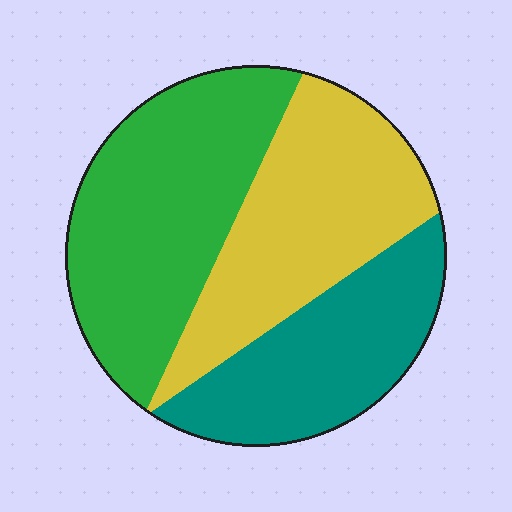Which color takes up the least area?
Teal, at roughly 30%.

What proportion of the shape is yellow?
Yellow takes up about one third (1/3) of the shape.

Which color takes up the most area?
Green, at roughly 40%.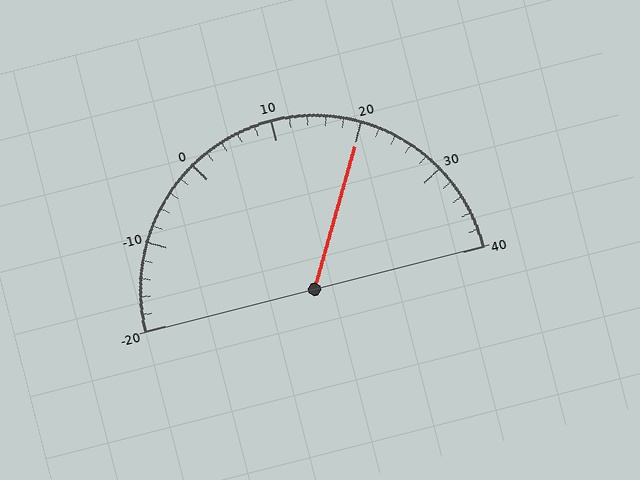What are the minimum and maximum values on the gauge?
The gauge ranges from -20 to 40.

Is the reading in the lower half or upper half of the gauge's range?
The reading is in the upper half of the range (-20 to 40).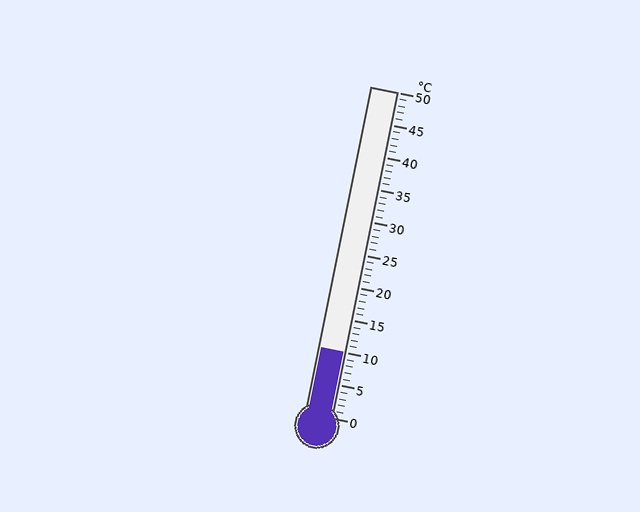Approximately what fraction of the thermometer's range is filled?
The thermometer is filled to approximately 20% of its range.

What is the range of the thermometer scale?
The thermometer scale ranges from 0°C to 50°C.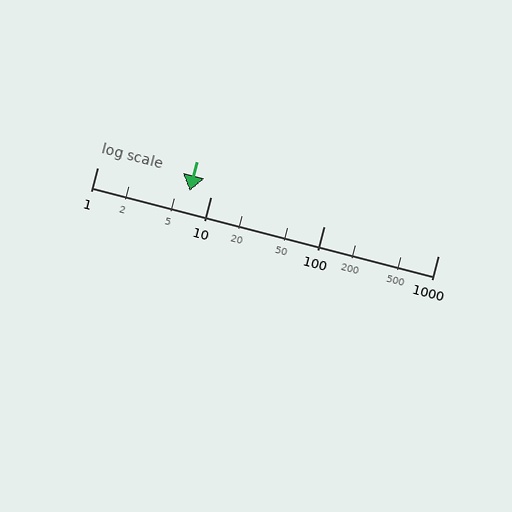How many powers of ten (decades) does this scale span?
The scale spans 3 decades, from 1 to 1000.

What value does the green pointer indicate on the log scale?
The pointer indicates approximately 6.5.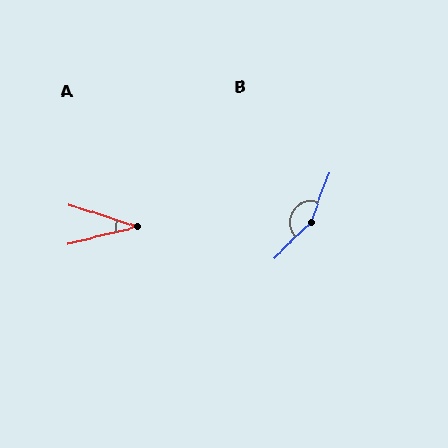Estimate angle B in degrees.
Approximately 155 degrees.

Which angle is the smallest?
A, at approximately 31 degrees.